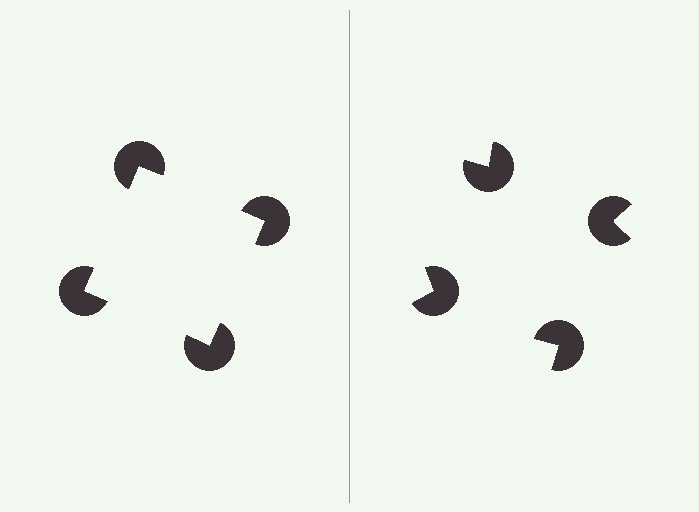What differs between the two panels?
The pac-man discs are positioned identically on both sides; only the wedge orientations differ. On the left they align to a square; on the right they are misaligned.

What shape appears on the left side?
An illusory square.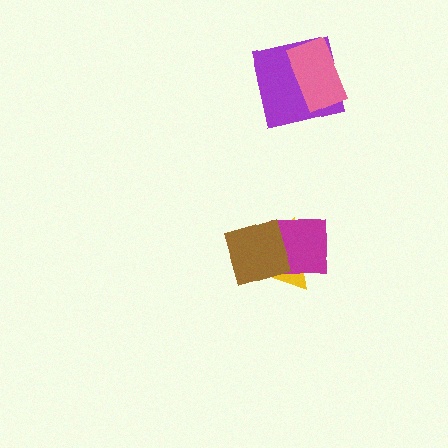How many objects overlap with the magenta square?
2 objects overlap with the magenta square.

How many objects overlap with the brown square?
2 objects overlap with the brown square.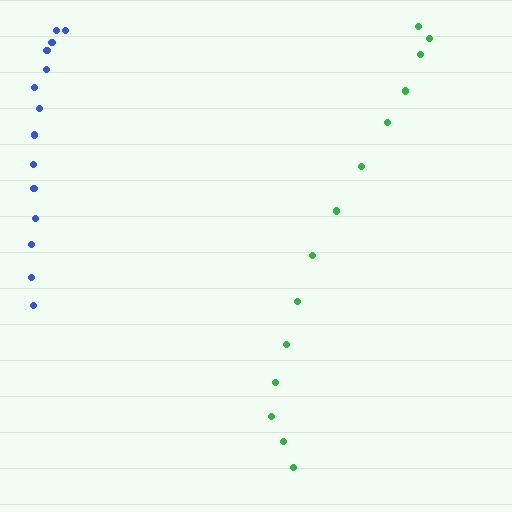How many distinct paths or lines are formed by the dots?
There are 2 distinct paths.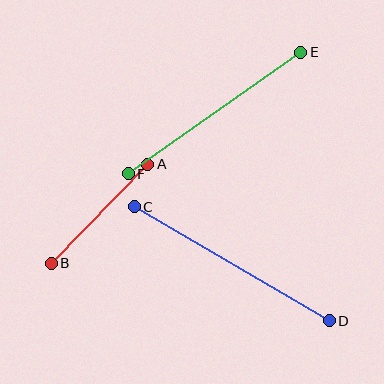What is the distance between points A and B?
The distance is approximately 138 pixels.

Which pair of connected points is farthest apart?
Points C and D are farthest apart.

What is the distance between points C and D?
The distance is approximately 226 pixels.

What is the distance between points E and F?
The distance is approximately 211 pixels.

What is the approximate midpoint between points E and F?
The midpoint is at approximately (214, 113) pixels.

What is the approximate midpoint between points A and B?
The midpoint is at approximately (99, 214) pixels.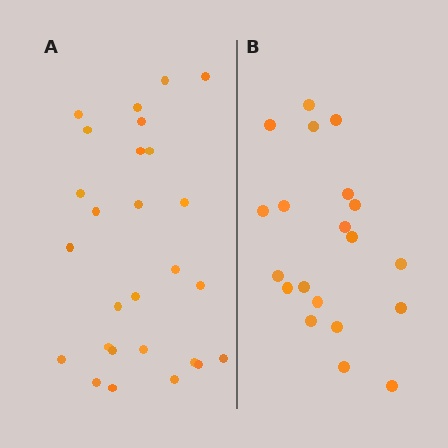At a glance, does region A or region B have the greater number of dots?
Region A (the left region) has more dots.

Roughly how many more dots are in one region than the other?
Region A has roughly 8 or so more dots than region B.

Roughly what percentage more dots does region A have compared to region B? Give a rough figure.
About 35% more.